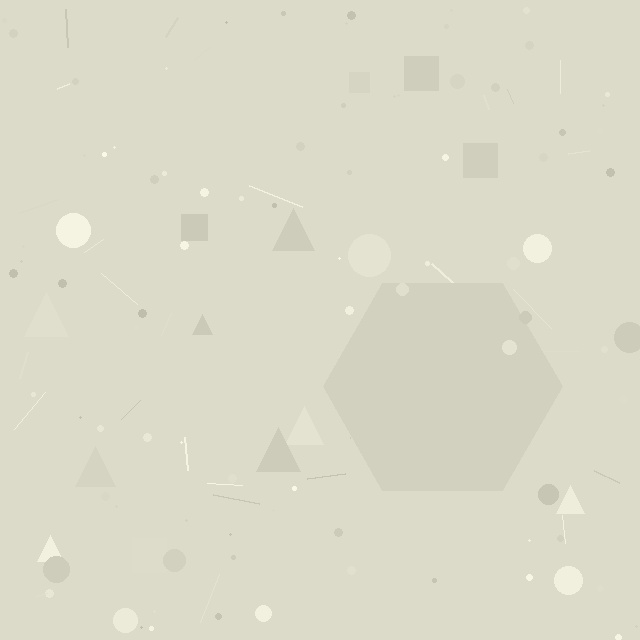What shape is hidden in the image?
A hexagon is hidden in the image.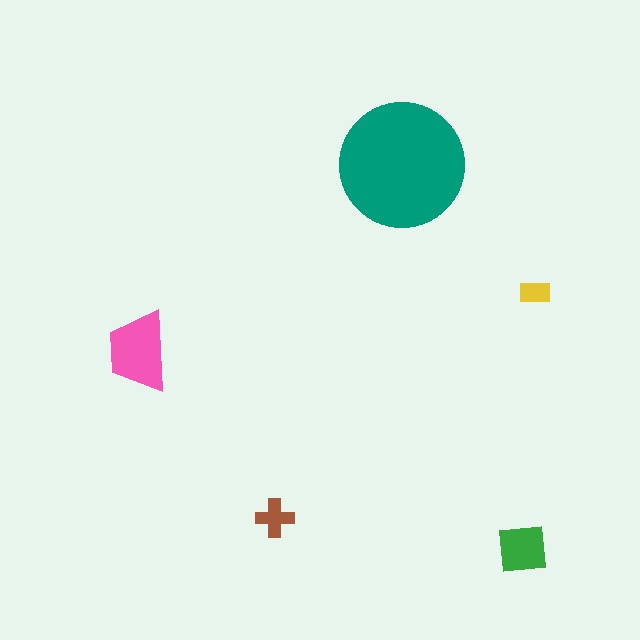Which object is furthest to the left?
The pink trapezoid is leftmost.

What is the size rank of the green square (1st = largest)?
3rd.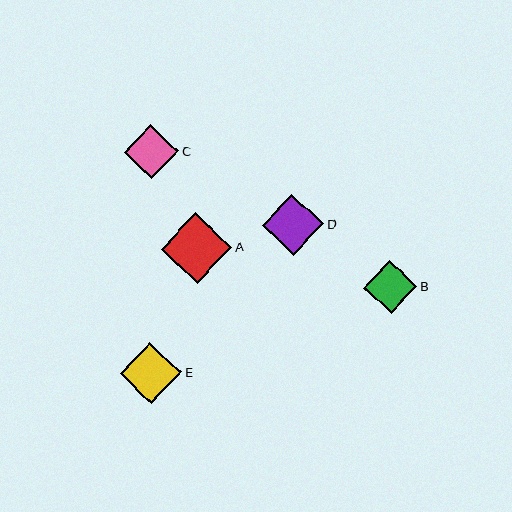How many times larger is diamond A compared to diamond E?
Diamond A is approximately 1.2 times the size of diamond E.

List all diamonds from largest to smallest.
From largest to smallest: A, D, E, C, B.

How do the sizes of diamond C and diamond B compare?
Diamond C and diamond B are approximately the same size.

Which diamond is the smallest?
Diamond B is the smallest with a size of approximately 53 pixels.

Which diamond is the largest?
Diamond A is the largest with a size of approximately 71 pixels.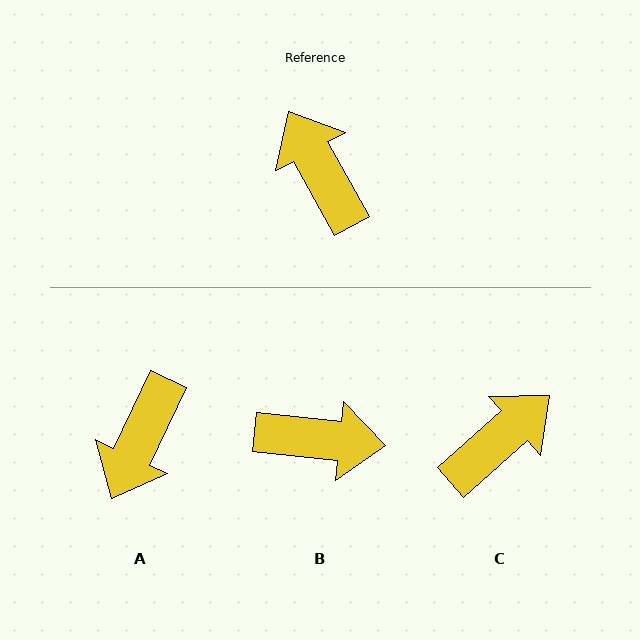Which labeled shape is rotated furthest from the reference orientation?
A, about 126 degrees away.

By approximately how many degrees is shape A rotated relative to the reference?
Approximately 126 degrees counter-clockwise.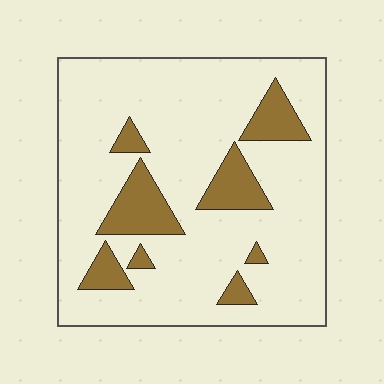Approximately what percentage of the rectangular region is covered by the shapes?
Approximately 15%.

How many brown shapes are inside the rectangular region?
8.